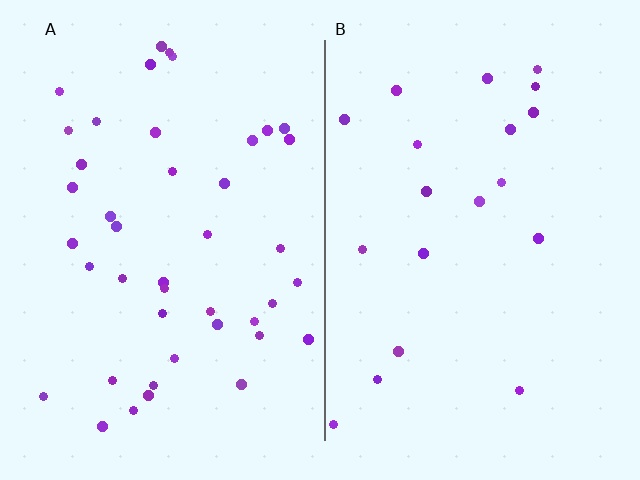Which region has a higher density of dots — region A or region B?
A (the left).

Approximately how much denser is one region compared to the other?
Approximately 2.2× — region A over region B.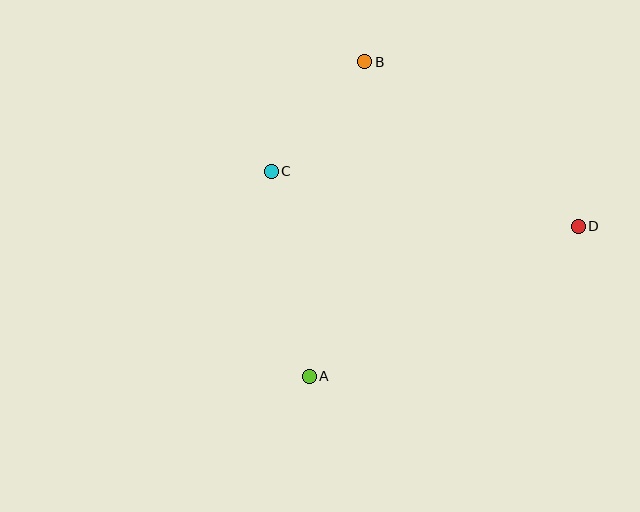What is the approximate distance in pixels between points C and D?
The distance between C and D is approximately 311 pixels.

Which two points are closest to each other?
Points B and C are closest to each other.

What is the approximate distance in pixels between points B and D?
The distance between B and D is approximately 269 pixels.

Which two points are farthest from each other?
Points A and B are farthest from each other.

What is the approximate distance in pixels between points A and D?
The distance between A and D is approximately 308 pixels.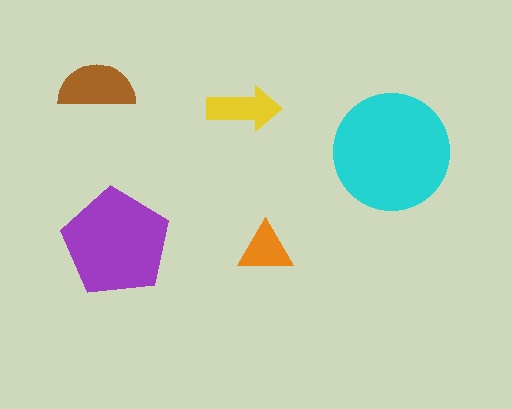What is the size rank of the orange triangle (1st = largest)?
5th.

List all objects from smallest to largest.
The orange triangle, the yellow arrow, the brown semicircle, the purple pentagon, the cyan circle.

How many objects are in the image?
There are 5 objects in the image.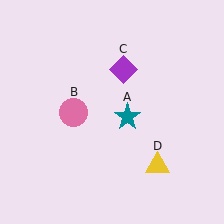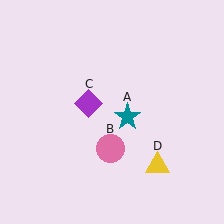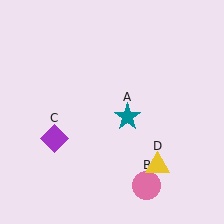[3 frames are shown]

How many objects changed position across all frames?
2 objects changed position: pink circle (object B), purple diamond (object C).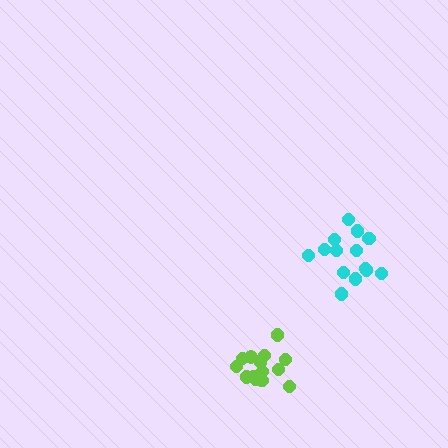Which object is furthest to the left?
The lime cluster is leftmost.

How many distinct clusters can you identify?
There are 2 distinct clusters.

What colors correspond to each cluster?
The clusters are colored: cyan, lime.